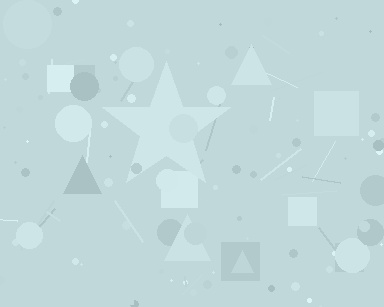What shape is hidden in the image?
A star is hidden in the image.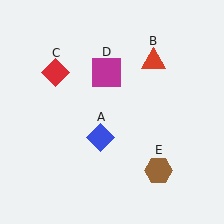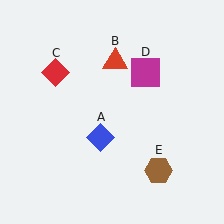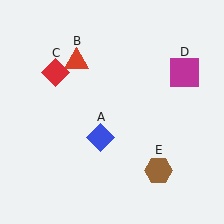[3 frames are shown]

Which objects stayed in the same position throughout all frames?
Blue diamond (object A) and red diamond (object C) and brown hexagon (object E) remained stationary.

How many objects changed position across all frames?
2 objects changed position: red triangle (object B), magenta square (object D).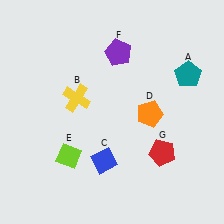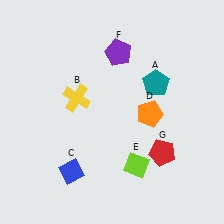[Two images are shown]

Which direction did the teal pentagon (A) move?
The teal pentagon (A) moved left.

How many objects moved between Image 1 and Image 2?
3 objects moved between the two images.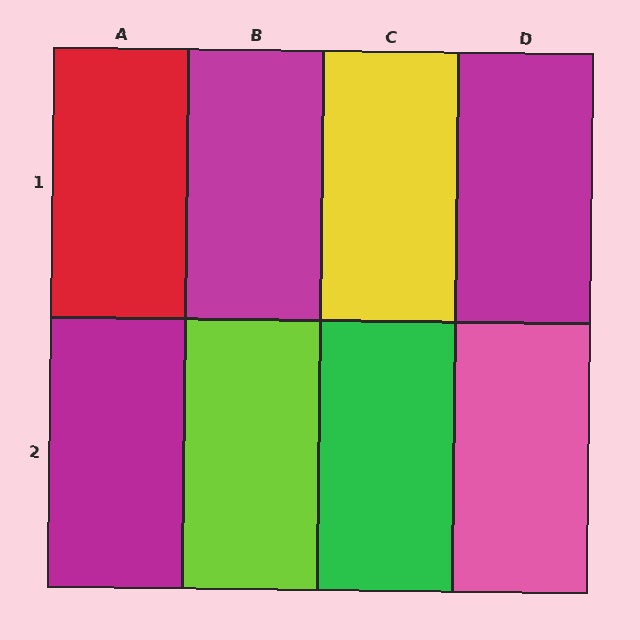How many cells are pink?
1 cell is pink.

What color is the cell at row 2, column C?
Green.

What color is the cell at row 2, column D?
Pink.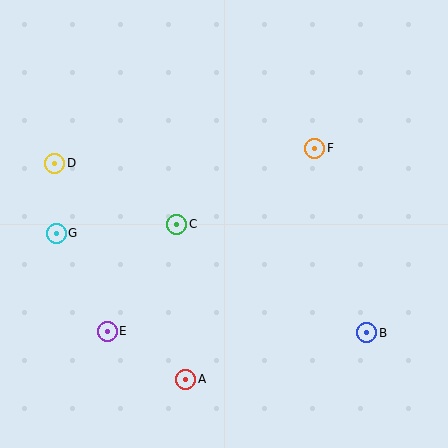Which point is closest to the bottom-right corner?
Point B is closest to the bottom-right corner.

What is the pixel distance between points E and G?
The distance between E and G is 111 pixels.